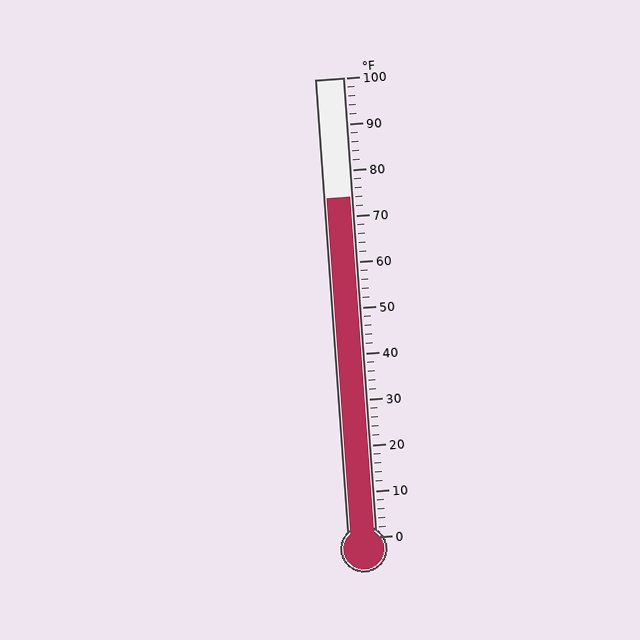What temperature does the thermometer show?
The thermometer shows approximately 74°F.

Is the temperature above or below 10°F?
The temperature is above 10°F.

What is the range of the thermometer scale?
The thermometer scale ranges from 0°F to 100°F.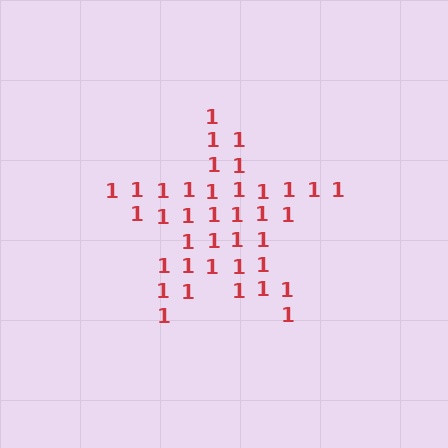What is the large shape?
The large shape is a star.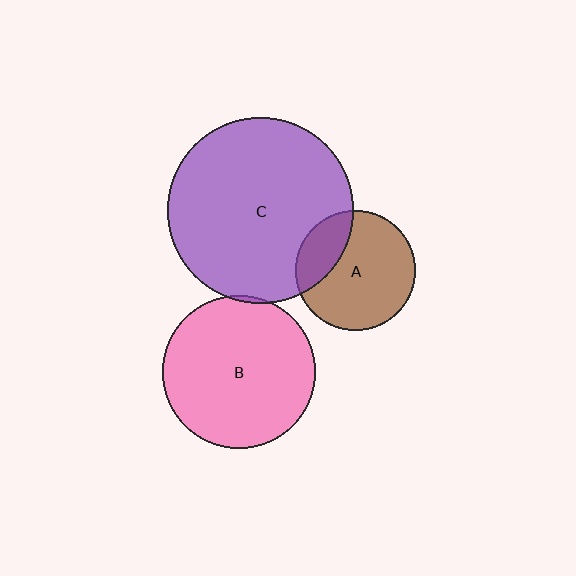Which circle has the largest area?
Circle C (purple).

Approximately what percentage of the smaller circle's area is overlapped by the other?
Approximately 5%.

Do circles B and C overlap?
Yes.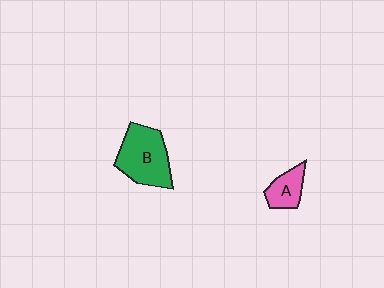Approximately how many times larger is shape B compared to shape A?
Approximately 2.1 times.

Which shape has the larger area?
Shape B (green).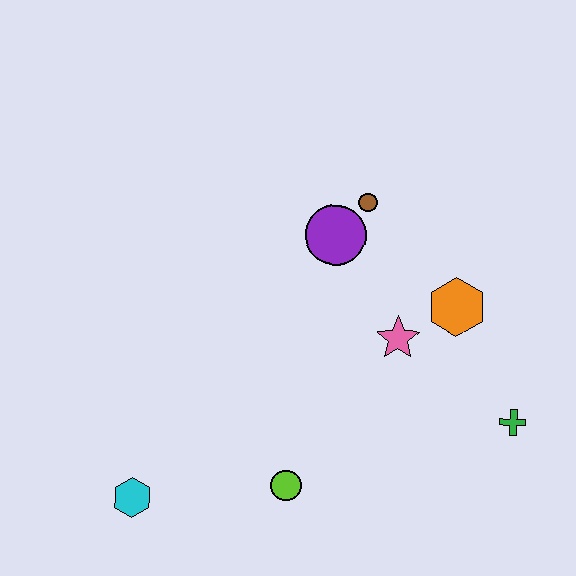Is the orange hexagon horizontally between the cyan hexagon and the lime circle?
No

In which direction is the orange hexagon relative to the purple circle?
The orange hexagon is to the right of the purple circle.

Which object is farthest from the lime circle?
The brown circle is farthest from the lime circle.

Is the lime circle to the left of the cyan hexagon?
No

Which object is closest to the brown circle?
The purple circle is closest to the brown circle.